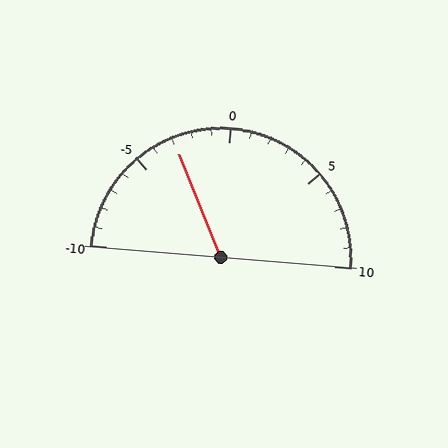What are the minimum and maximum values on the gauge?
The gauge ranges from -10 to 10.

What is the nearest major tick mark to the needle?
The nearest major tick mark is -5.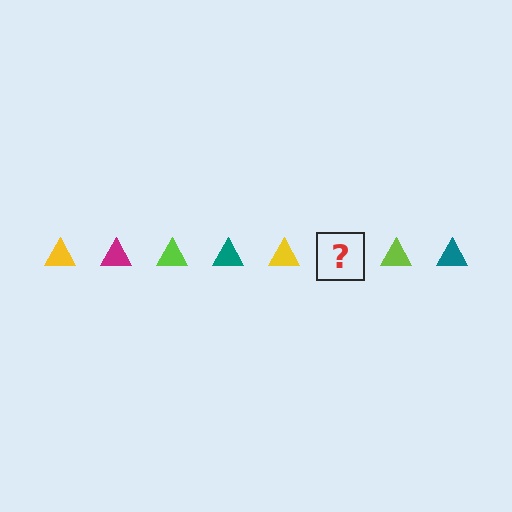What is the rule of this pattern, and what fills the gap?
The rule is that the pattern cycles through yellow, magenta, lime, teal triangles. The gap should be filled with a magenta triangle.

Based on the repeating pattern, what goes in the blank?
The blank should be a magenta triangle.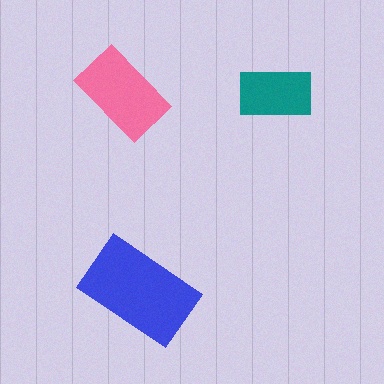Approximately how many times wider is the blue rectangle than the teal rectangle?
About 1.5 times wider.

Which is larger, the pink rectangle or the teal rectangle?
The pink one.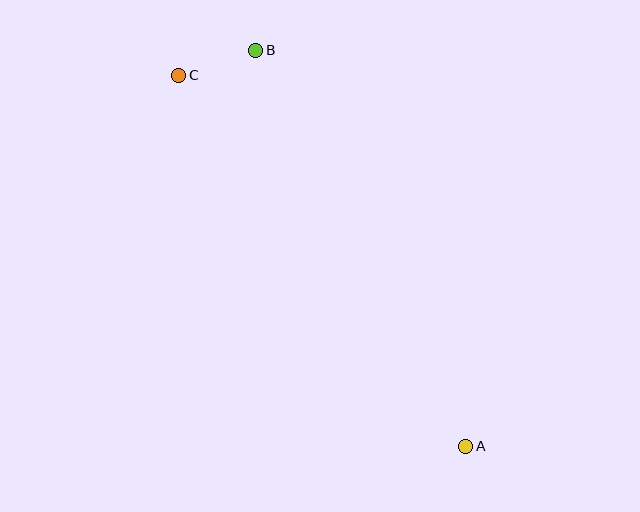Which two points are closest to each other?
Points B and C are closest to each other.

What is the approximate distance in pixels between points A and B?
The distance between A and B is approximately 448 pixels.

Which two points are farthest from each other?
Points A and C are farthest from each other.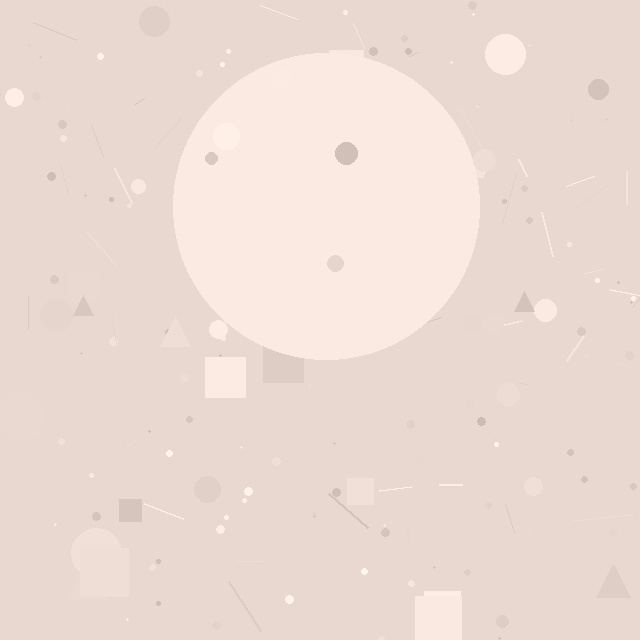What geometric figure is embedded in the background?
A circle is embedded in the background.